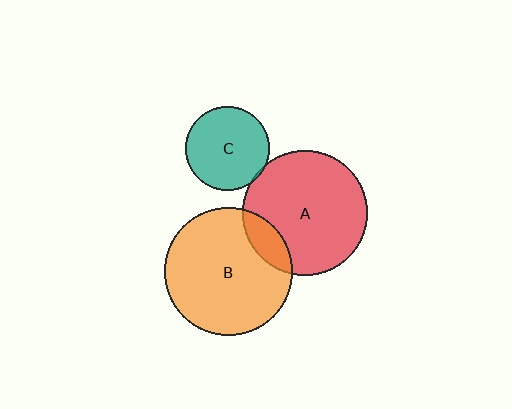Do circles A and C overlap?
Yes.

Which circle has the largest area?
Circle B (orange).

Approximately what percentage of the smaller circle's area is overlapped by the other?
Approximately 5%.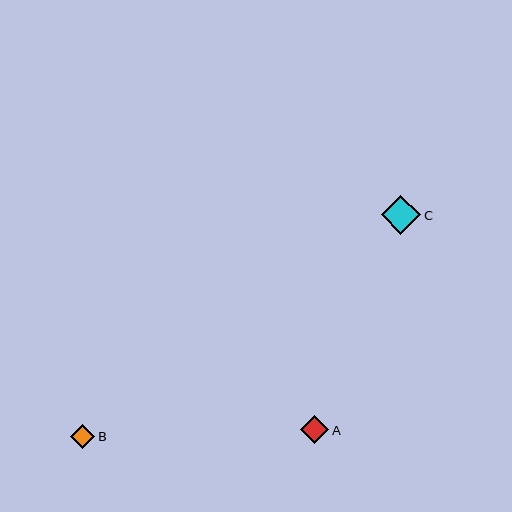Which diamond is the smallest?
Diamond B is the smallest with a size of approximately 24 pixels.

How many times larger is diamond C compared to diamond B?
Diamond C is approximately 1.6 times the size of diamond B.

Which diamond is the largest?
Diamond C is the largest with a size of approximately 39 pixels.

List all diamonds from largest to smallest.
From largest to smallest: C, A, B.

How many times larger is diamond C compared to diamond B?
Diamond C is approximately 1.6 times the size of diamond B.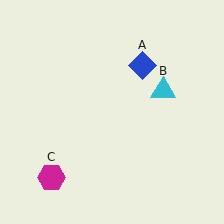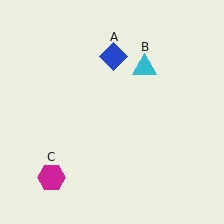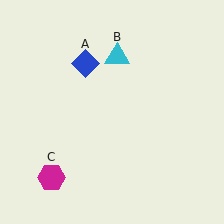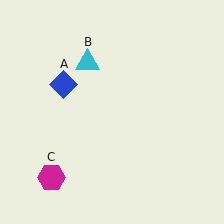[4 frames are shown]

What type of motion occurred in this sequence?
The blue diamond (object A), cyan triangle (object B) rotated counterclockwise around the center of the scene.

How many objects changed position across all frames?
2 objects changed position: blue diamond (object A), cyan triangle (object B).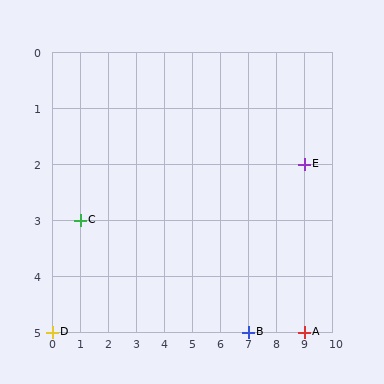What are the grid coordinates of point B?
Point B is at grid coordinates (7, 5).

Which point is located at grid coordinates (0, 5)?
Point D is at (0, 5).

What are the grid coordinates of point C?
Point C is at grid coordinates (1, 3).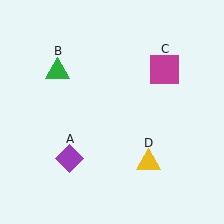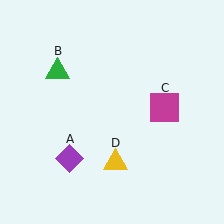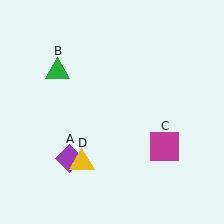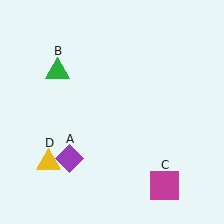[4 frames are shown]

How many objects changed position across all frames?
2 objects changed position: magenta square (object C), yellow triangle (object D).